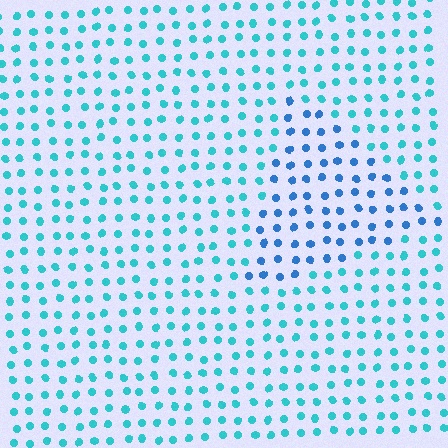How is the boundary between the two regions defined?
The boundary is defined purely by a slight shift in hue (about 31 degrees). Spacing, size, and orientation are identical on both sides.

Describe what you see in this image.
The image is filled with small cyan elements in a uniform arrangement. A triangle-shaped region is visible where the elements are tinted to a slightly different hue, forming a subtle color boundary.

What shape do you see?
I see a triangle.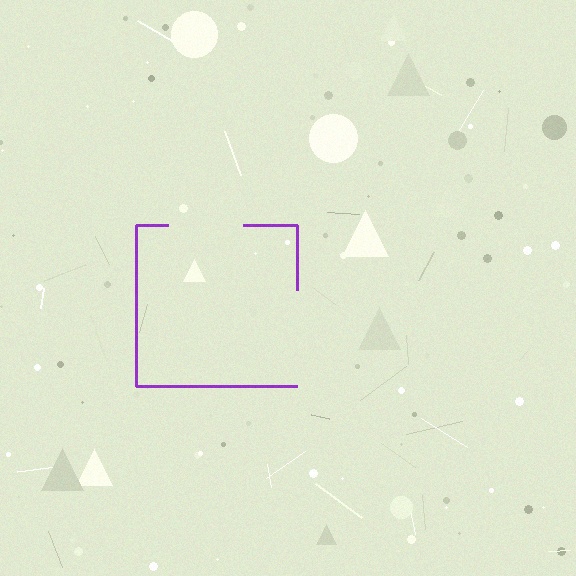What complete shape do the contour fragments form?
The contour fragments form a square.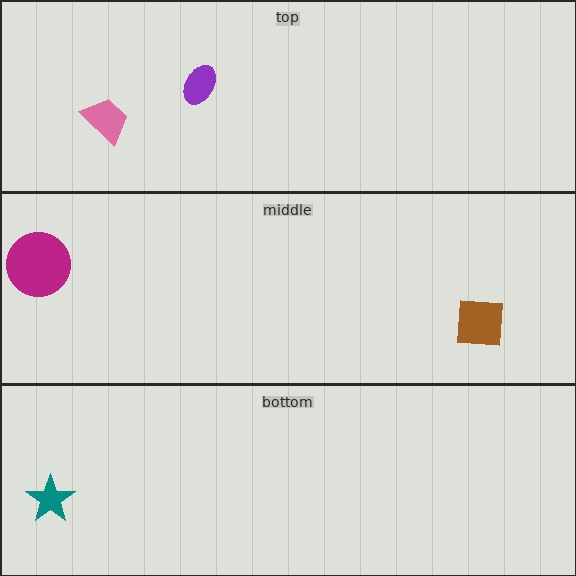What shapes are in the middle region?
The brown square, the magenta circle.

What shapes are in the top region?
The pink trapezoid, the purple ellipse.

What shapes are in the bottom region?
The teal star.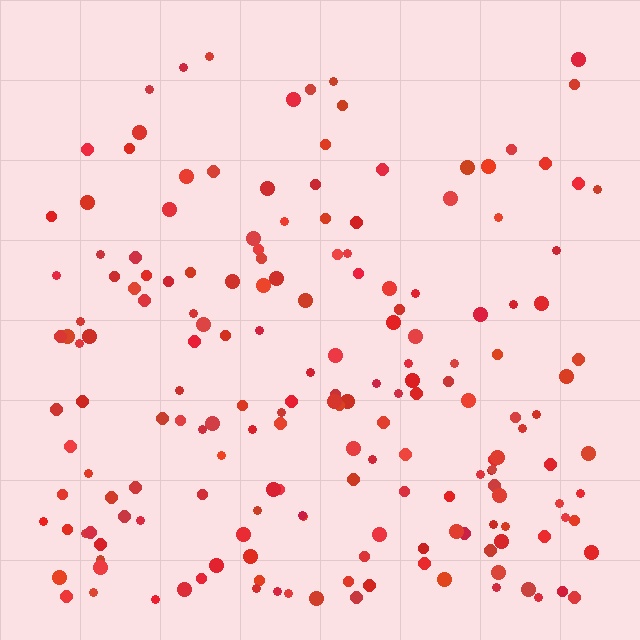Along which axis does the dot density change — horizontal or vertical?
Vertical.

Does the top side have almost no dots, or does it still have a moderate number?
Still a moderate number, just noticeably fewer than the bottom.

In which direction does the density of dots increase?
From top to bottom, with the bottom side densest.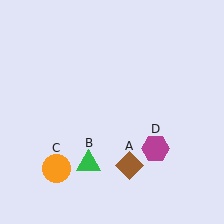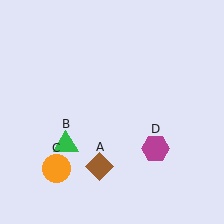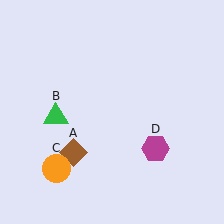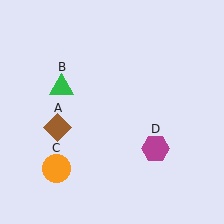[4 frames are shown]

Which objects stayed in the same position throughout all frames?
Orange circle (object C) and magenta hexagon (object D) remained stationary.